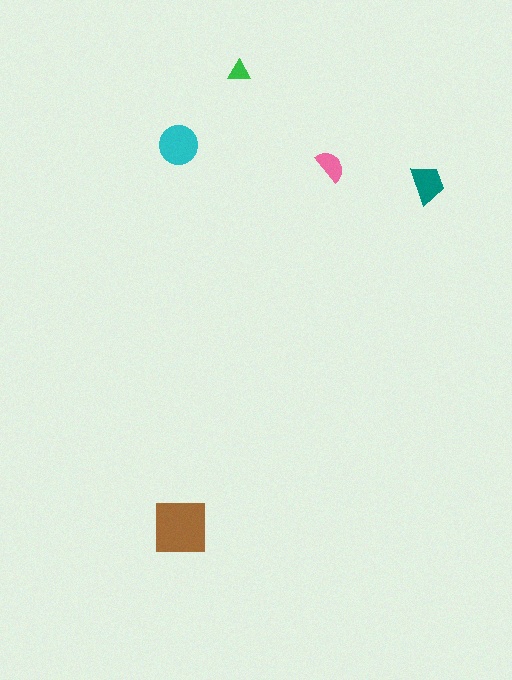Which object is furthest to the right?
The teal trapezoid is rightmost.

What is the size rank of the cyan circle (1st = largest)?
2nd.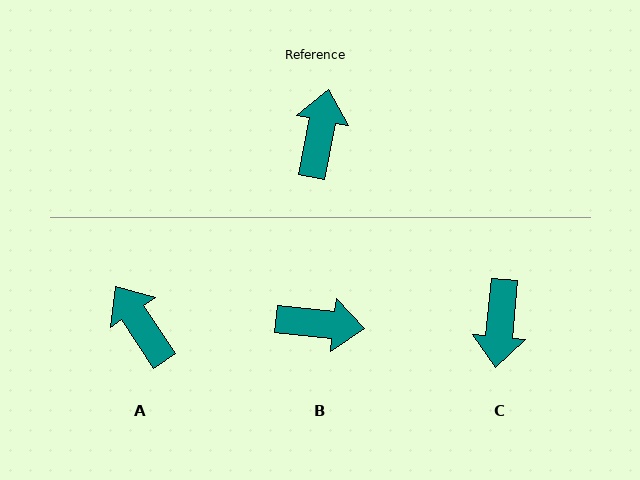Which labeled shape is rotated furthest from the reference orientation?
C, about 174 degrees away.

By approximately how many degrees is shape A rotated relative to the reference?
Approximately 44 degrees counter-clockwise.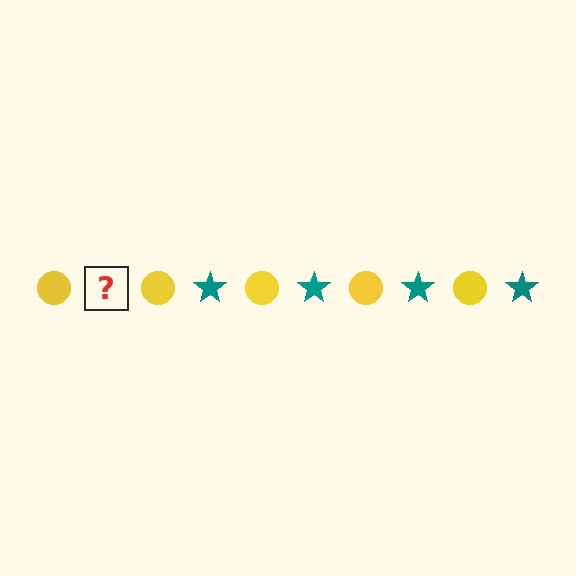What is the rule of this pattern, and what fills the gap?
The rule is that the pattern alternates between yellow circle and teal star. The gap should be filled with a teal star.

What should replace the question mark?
The question mark should be replaced with a teal star.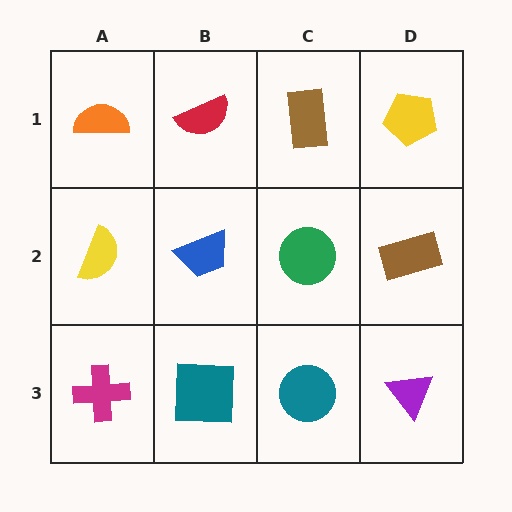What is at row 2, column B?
A blue trapezoid.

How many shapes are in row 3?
4 shapes.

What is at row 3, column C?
A teal circle.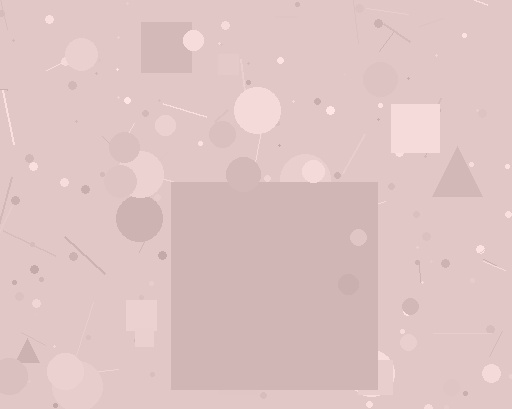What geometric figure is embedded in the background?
A square is embedded in the background.